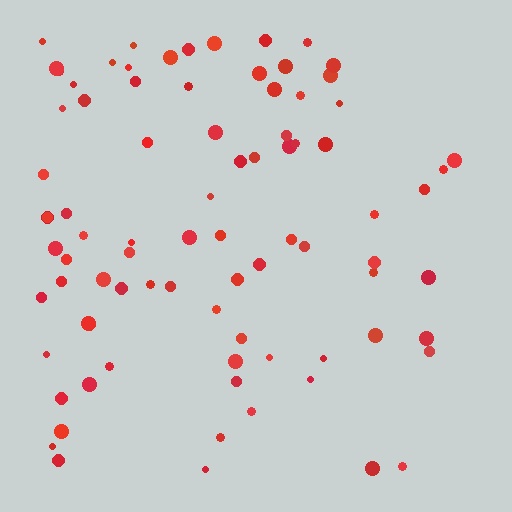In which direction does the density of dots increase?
From right to left, with the left side densest.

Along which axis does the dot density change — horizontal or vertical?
Horizontal.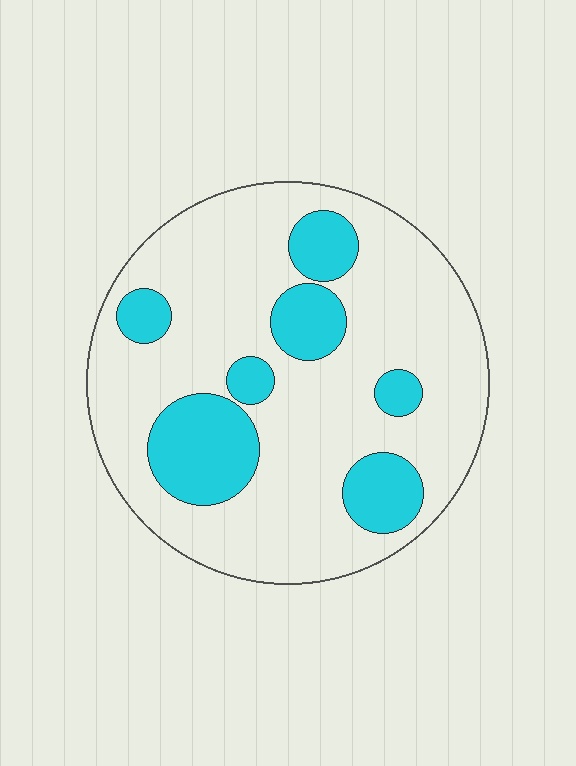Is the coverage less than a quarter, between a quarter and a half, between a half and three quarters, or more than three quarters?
Less than a quarter.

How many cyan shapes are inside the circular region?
7.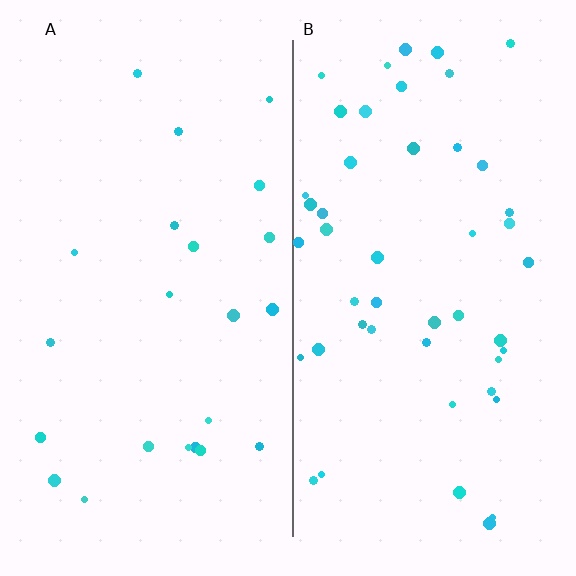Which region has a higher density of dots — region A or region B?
B (the right).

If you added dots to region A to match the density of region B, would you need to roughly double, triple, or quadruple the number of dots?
Approximately double.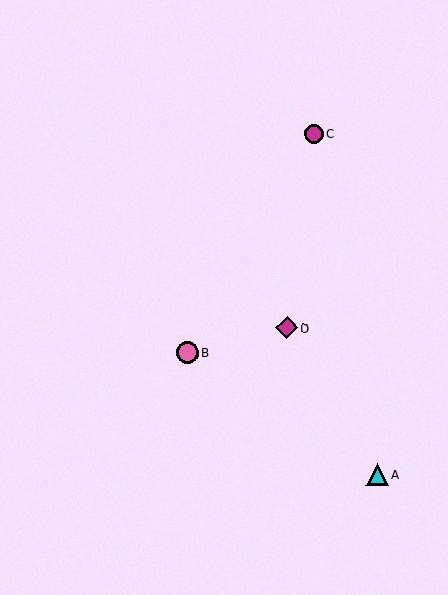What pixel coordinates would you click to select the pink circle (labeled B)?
Click at (188, 353) to select the pink circle B.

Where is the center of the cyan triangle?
The center of the cyan triangle is at (377, 475).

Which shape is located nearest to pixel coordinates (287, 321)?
The magenta diamond (labeled D) at (287, 328) is nearest to that location.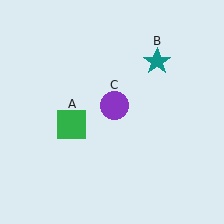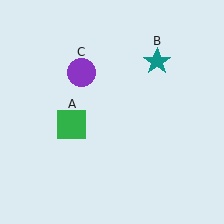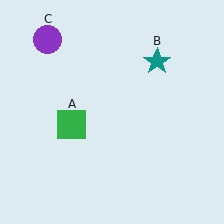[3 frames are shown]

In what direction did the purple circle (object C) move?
The purple circle (object C) moved up and to the left.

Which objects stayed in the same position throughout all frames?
Green square (object A) and teal star (object B) remained stationary.